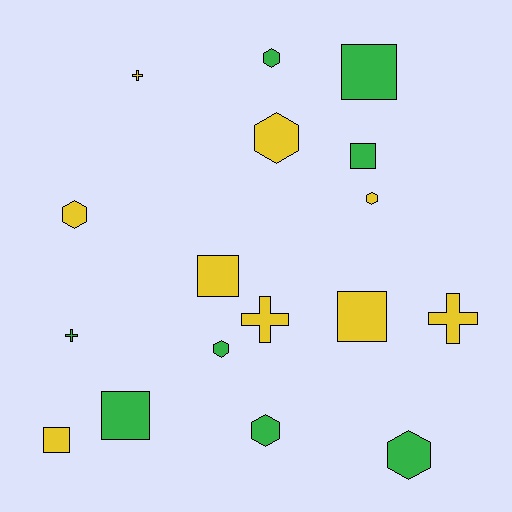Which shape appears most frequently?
Hexagon, with 7 objects.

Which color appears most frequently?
Yellow, with 9 objects.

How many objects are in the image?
There are 17 objects.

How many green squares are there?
There are 3 green squares.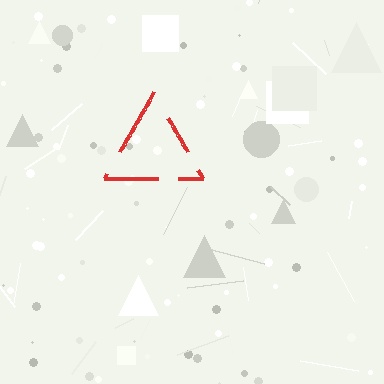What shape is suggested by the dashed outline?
The dashed outline suggests a triangle.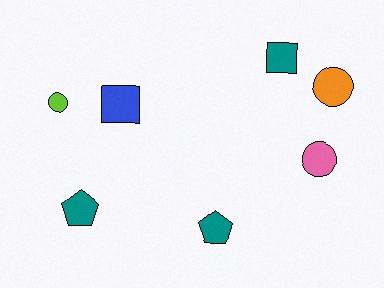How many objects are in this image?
There are 7 objects.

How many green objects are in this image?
There are no green objects.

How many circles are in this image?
There are 3 circles.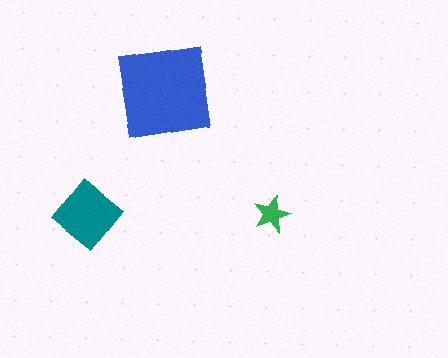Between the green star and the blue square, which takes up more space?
The blue square.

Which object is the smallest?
The green star.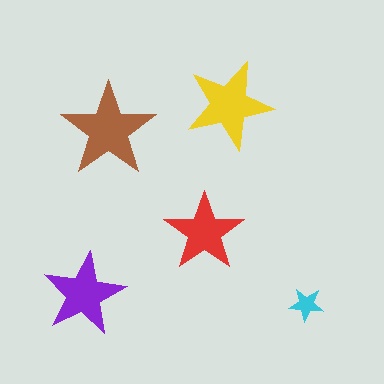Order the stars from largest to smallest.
the brown one, the yellow one, the purple one, the red one, the cyan one.